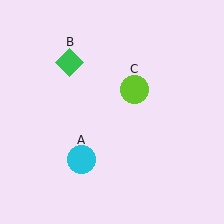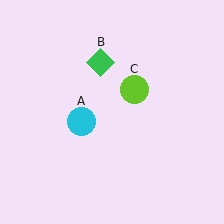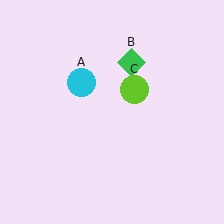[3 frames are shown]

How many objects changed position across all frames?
2 objects changed position: cyan circle (object A), green diamond (object B).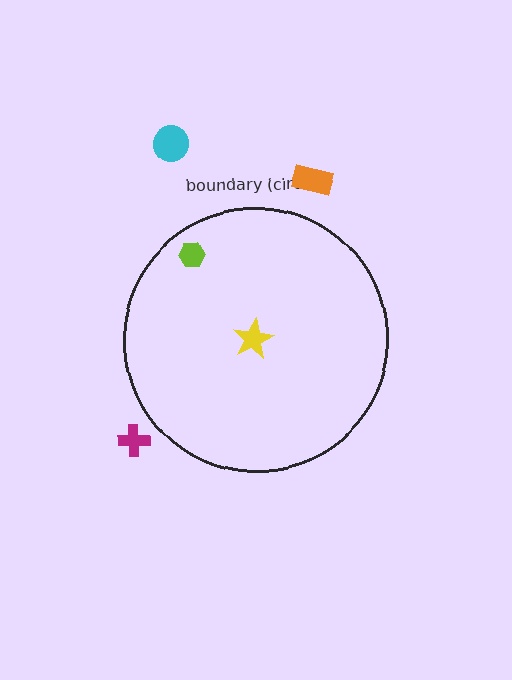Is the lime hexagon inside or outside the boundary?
Inside.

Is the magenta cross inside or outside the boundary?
Outside.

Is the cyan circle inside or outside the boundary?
Outside.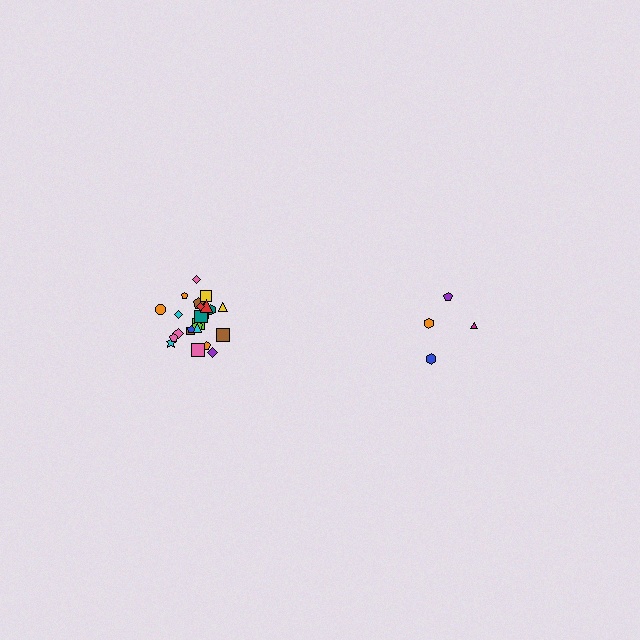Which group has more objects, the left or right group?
The left group.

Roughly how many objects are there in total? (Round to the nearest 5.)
Roughly 30 objects in total.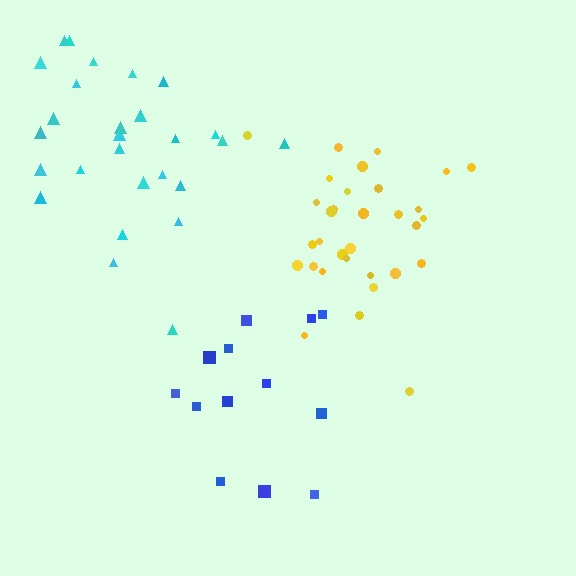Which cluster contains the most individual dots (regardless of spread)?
Yellow (32).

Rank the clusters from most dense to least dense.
yellow, cyan, blue.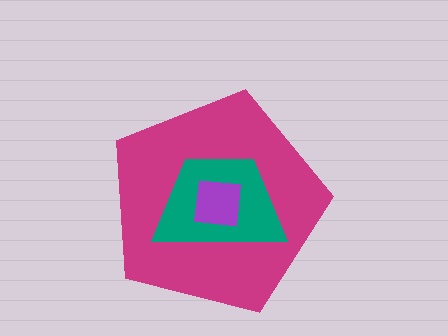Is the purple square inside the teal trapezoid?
Yes.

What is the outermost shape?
The magenta pentagon.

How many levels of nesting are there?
3.